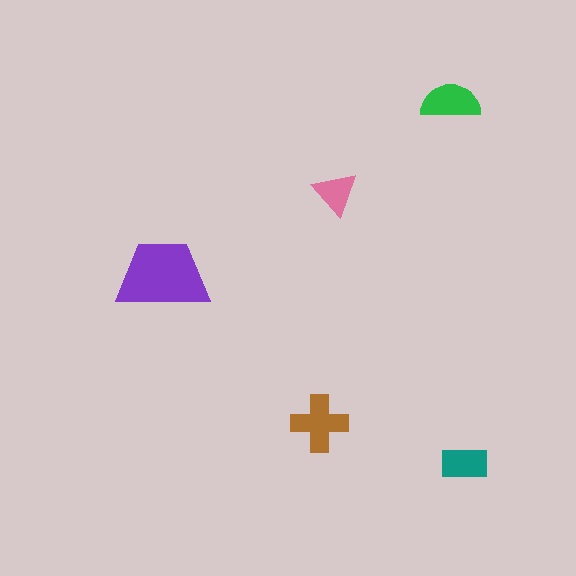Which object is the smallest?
The pink triangle.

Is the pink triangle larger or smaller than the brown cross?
Smaller.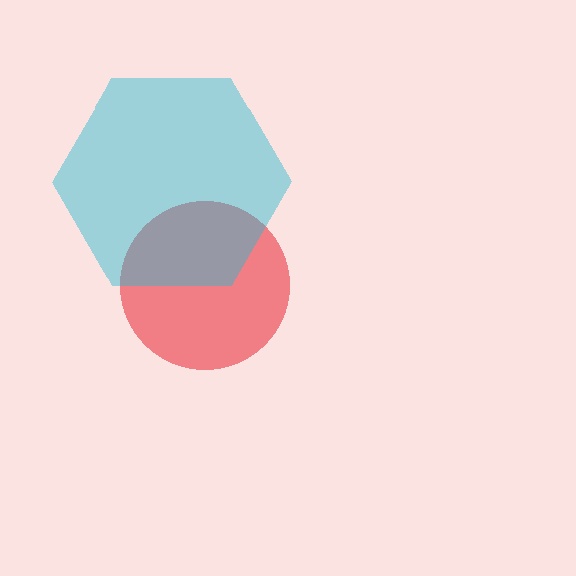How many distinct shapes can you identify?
There are 2 distinct shapes: a red circle, a cyan hexagon.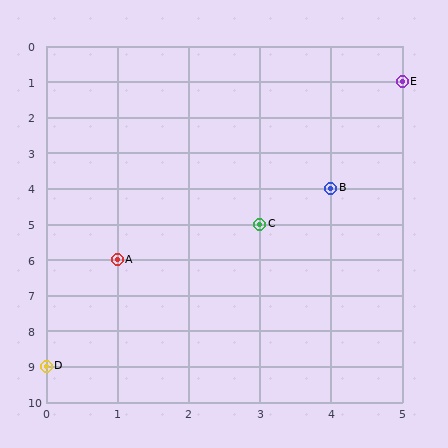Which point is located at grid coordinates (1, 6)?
Point A is at (1, 6).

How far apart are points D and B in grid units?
Points D and B are 4 columns and 5 rows apart (about 6.4 grid units diagonally).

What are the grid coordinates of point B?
Point B is at grid coordinates (4, 4).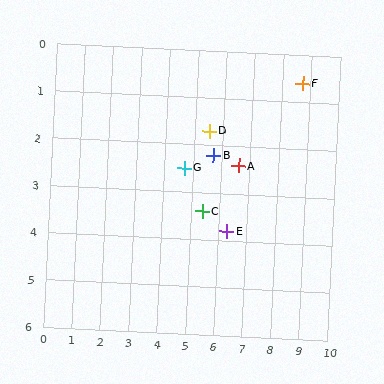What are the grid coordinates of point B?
Point B is at approximately (5.7, 2.2).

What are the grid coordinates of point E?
Point E is at approximately (6.3, 3.8).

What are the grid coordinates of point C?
Point C is at approximately (5.4, 3.4).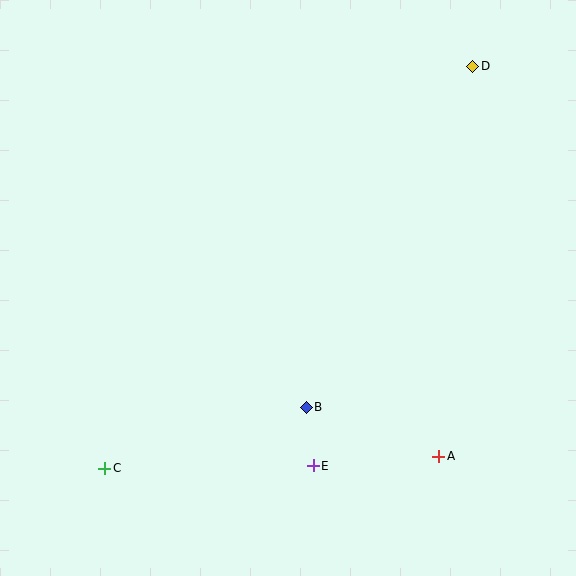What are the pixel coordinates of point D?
Point D is at (473, 66).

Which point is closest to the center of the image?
Point B at (306, 407) is closest to the center.